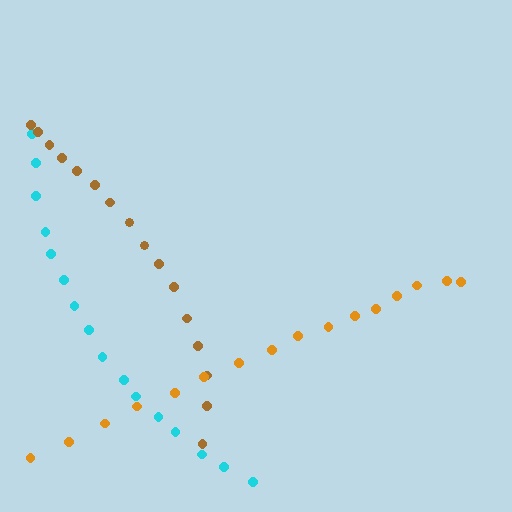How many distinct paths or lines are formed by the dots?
There are 3 distinct paths.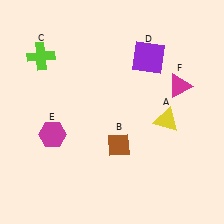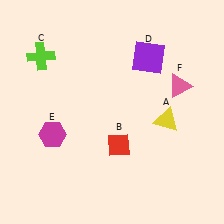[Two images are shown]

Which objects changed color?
B changed from brown to red. F changed from magenta to pink.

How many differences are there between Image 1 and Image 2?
There are 2 differences between the two images.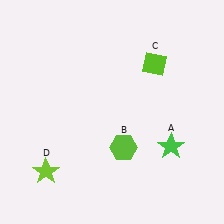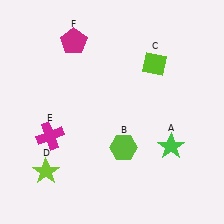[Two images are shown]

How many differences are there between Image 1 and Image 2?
There are 2 differences between the two images.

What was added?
A magenta cross (E), a magenta pentagon (F) were added in Image 2.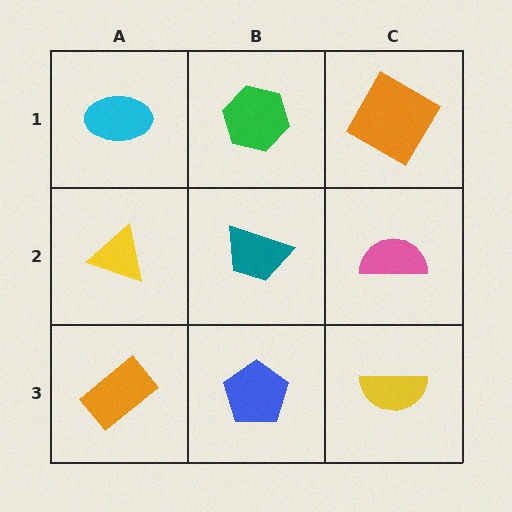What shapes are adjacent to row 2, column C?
An orange diamond (row 1, column C), a yellow semicircle (row 3, column C), a teal trapezoid (row 2, column B).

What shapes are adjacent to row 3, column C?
A pink semicircle (row 2, column C), a blue pentagon (row 3, column B).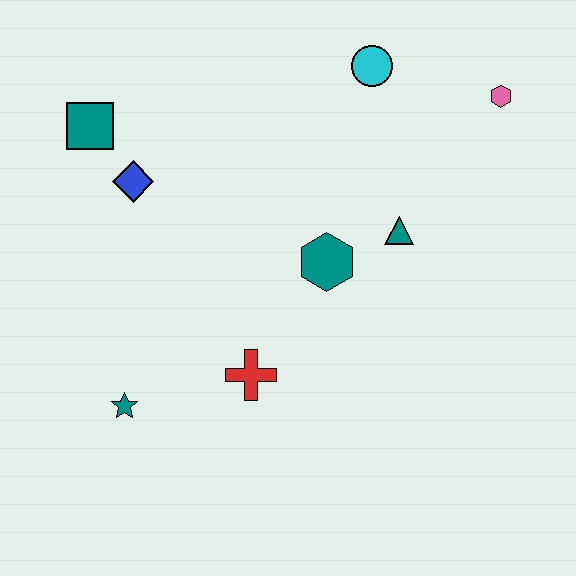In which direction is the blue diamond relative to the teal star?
The blue diamond is above the teal star.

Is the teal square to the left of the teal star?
Yes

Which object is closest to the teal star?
The red cross is closest to the teal star.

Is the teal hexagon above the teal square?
No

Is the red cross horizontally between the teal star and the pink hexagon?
Yes